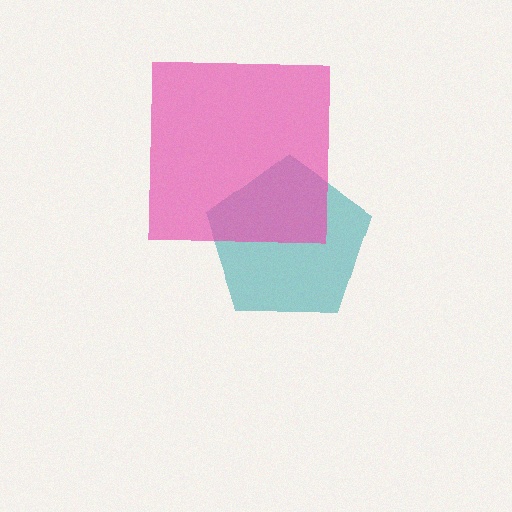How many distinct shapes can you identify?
There are 2 distinct shapes: a teal pentagon, a pink square.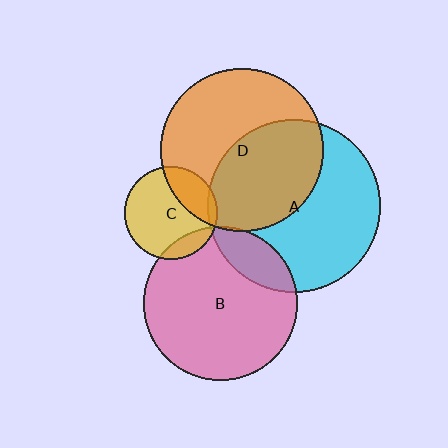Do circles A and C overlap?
Yes.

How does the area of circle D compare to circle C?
Approximately 3.1 times.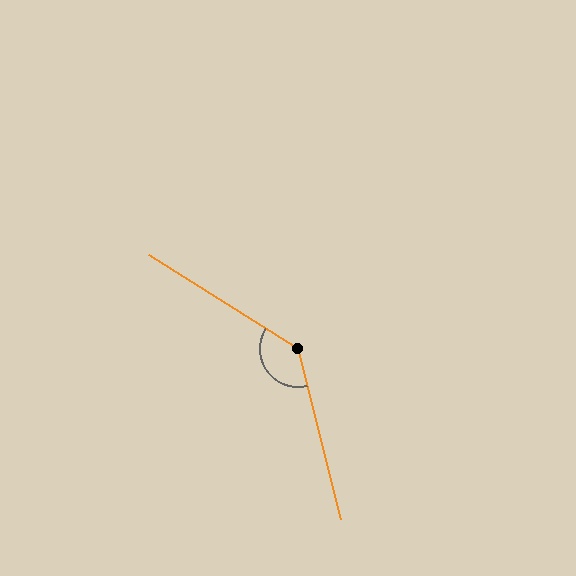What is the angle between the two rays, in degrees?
Approximately 136 degrees.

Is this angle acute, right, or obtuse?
It is obtuse.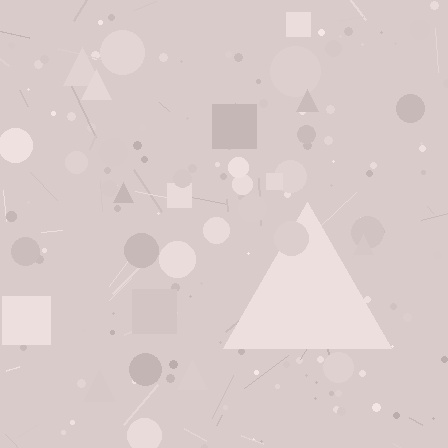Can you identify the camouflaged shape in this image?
The camouflaged shape is a triangle.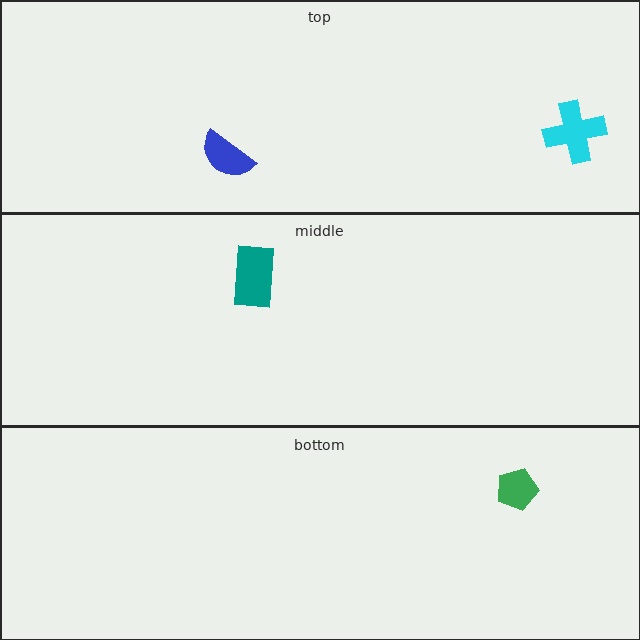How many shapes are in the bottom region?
1.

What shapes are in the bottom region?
The green pentagon.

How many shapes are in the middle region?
1.